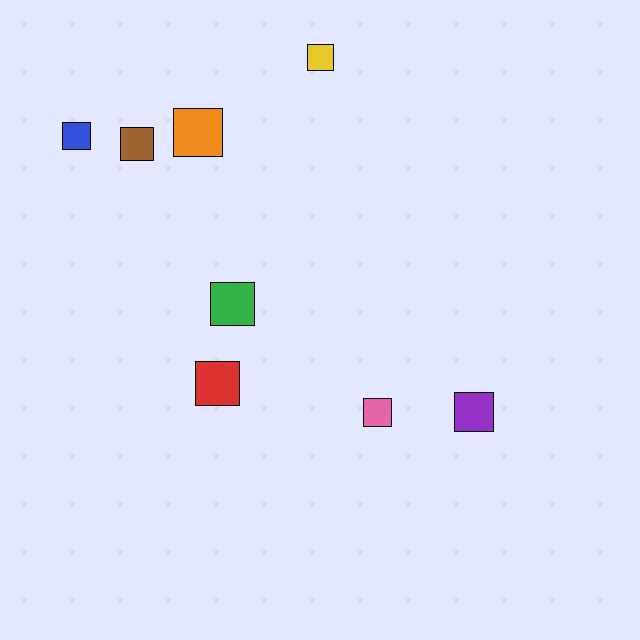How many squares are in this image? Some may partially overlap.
There are 8 squares.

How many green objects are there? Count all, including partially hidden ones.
There is 1 green object.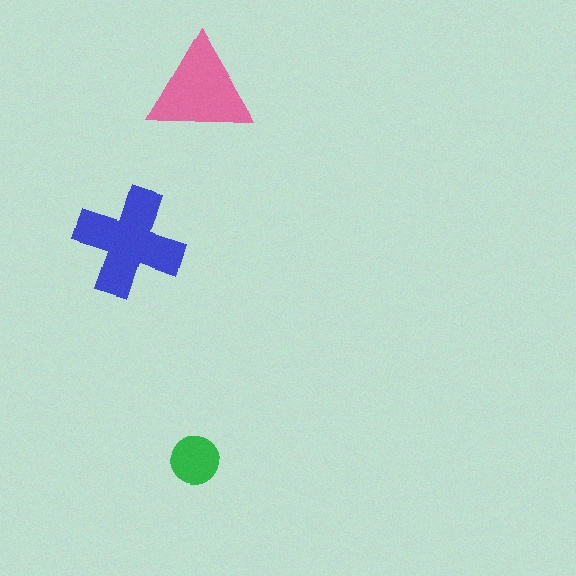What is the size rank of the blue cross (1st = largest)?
1st.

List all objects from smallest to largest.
The green circle, the pink triangle, the blue cross.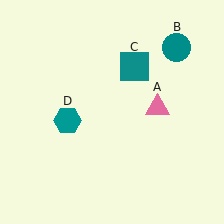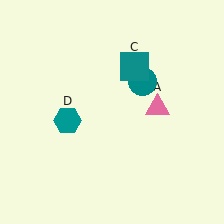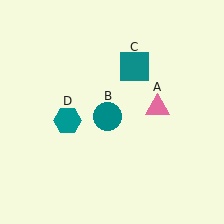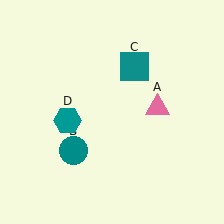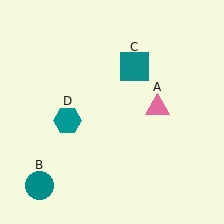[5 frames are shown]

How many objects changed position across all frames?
1 object changed position: teal circle (object B).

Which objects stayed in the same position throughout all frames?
Pink triangle (object A) and teal square (object C) and teal hexagon (object D) remained stationary.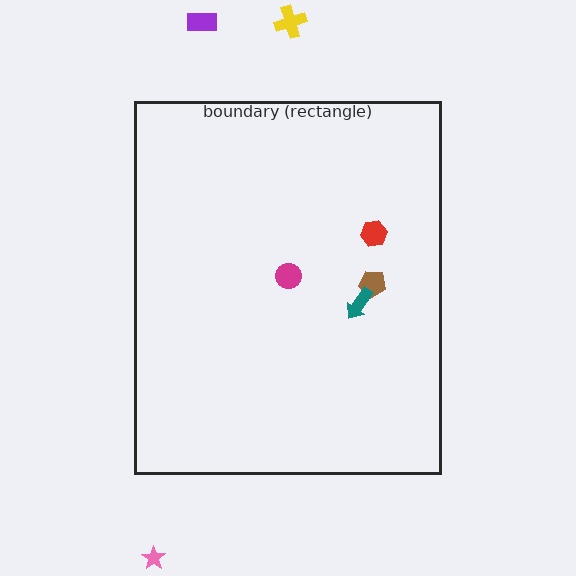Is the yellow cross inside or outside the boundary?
Outside.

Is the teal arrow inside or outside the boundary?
Inside.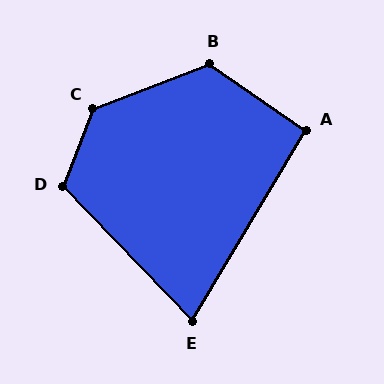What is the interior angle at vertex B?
Approximately 124 degrees (obtuse).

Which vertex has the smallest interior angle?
E, at approximately 75 degrees.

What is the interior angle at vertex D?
Approximately 115 degrees (obtuse).